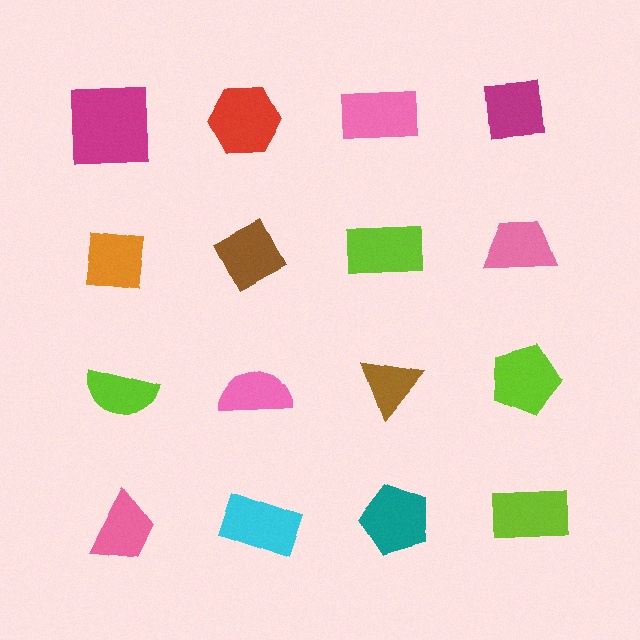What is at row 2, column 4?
A pink trapezoid.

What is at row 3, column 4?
A lime pentagon.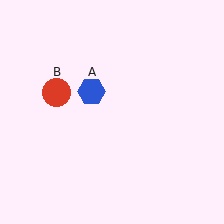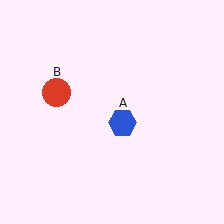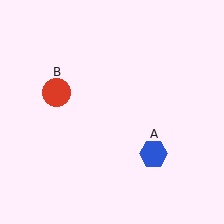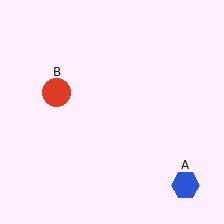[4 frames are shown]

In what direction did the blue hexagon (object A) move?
The blue hexagon (object A) moved down and to the right.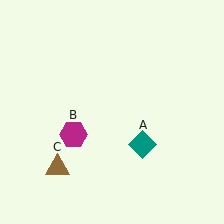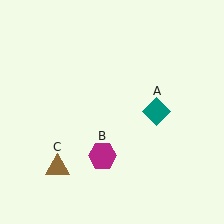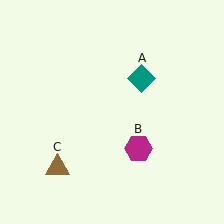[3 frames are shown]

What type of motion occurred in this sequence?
The teal diamond (object A), magenta hexagon (object B) rotated counterclockwise around the center of the scene.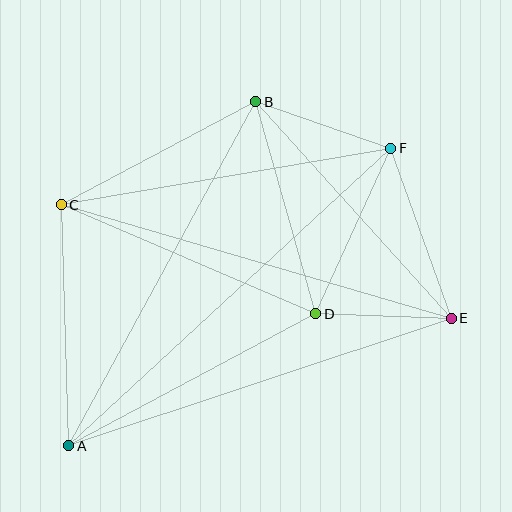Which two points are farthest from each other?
Points A and F are farthest from each other.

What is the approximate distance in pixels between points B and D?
The distance between B and D is approximately 221 pixels.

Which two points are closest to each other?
Points D and E are closest to each other.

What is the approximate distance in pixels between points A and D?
The distance between A and D is approximately 280 pixels.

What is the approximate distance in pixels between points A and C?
The distance between A and C is approximately 241 pixels.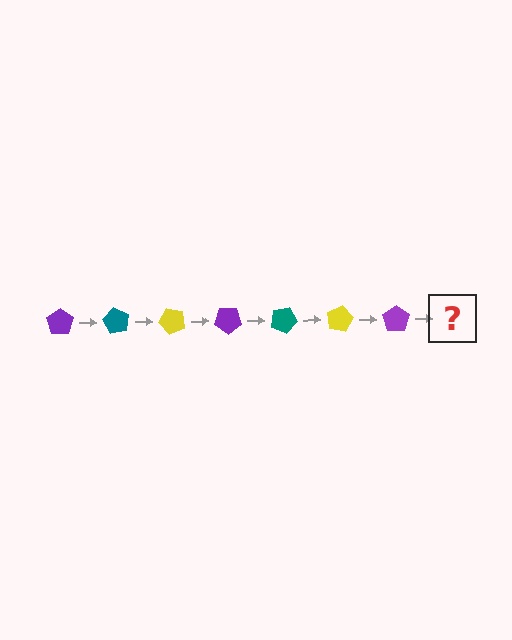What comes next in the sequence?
The next element should be a teal pentagon, rotated 420 degrees from the start.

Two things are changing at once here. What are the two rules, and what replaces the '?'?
The two rules are that it rotates 60 degrees each step and the color cycles through purple, teal, and yellow. The '?' should be a teal pentagon, rotated 420 degrees from the start.